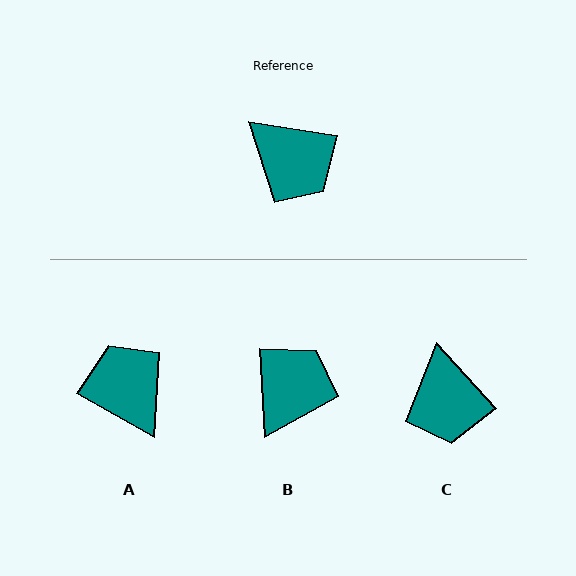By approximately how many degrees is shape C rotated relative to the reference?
Approximately 39 degrees clockwise.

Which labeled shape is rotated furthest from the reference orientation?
A, about 160 degrees away.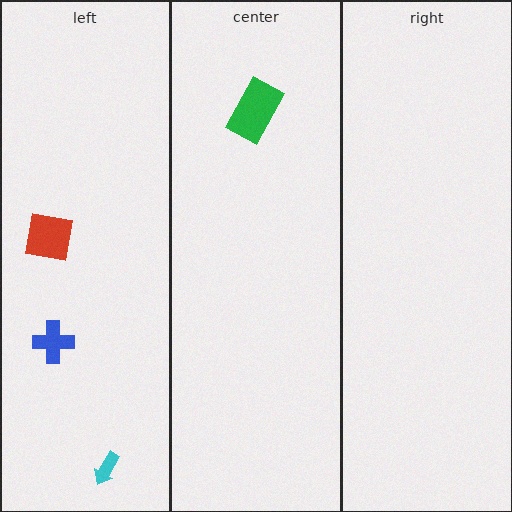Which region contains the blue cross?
The left region.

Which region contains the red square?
The left region.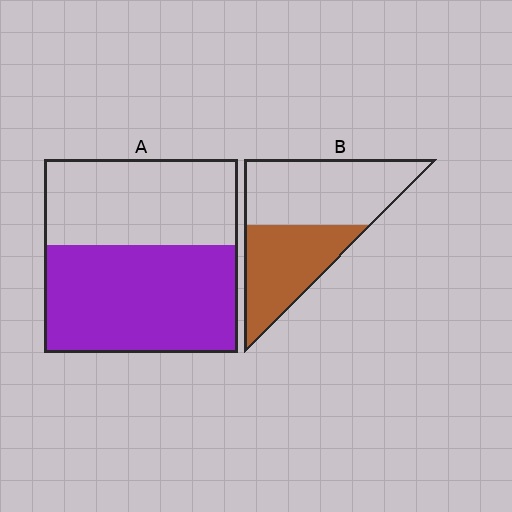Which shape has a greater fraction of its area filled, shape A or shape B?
Shape A.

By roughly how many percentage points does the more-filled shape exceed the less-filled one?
By roughly 10 percentage points (A over B).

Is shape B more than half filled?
No.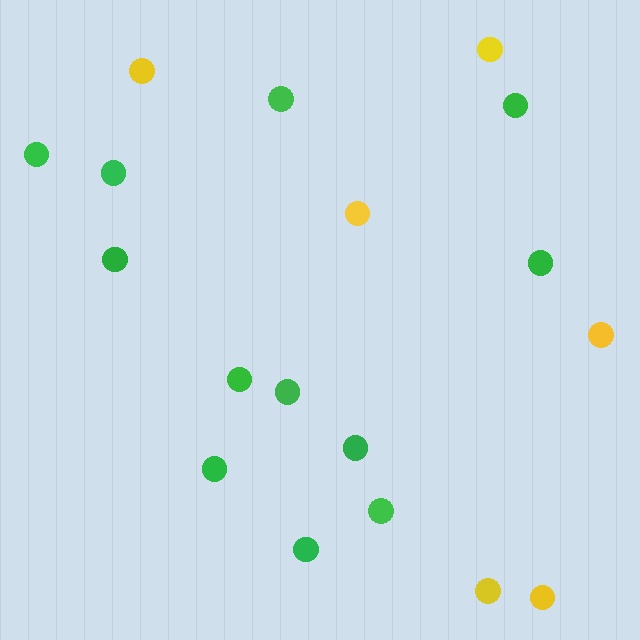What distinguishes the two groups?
There are 2 groups: one group of green circles (12) and one group of yellow circles (6).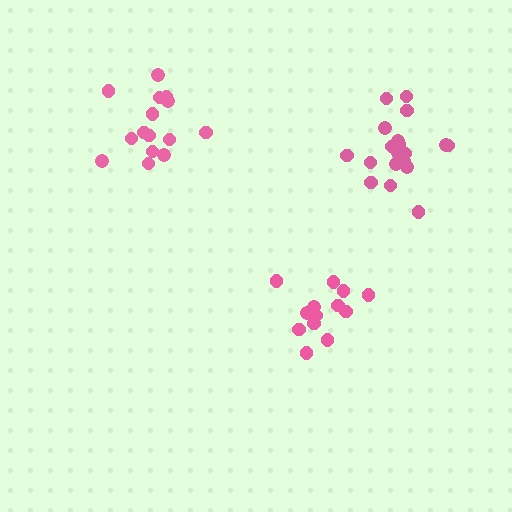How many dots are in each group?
Group 1: 15 dots, Group 2: 13 dots, Group 3: 19 dots (47 total).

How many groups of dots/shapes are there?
There are 3 groups.